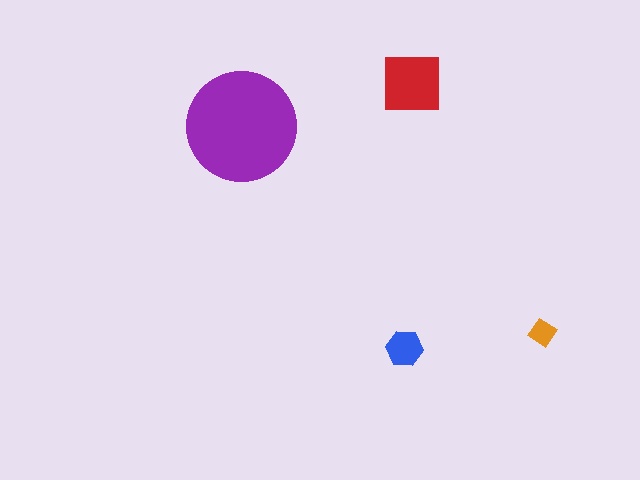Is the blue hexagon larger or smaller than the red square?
Smaller.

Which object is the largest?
The purple circle.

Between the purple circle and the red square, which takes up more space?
The purple circle.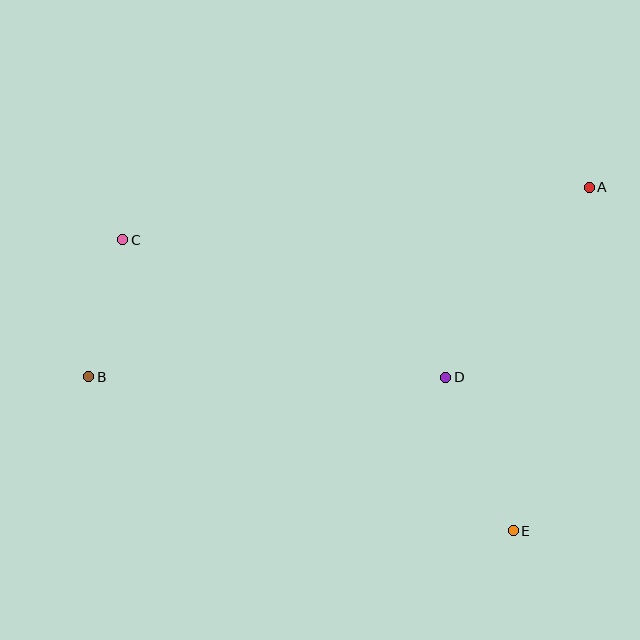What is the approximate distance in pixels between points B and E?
The distance between B and E is approximately 452 pixels.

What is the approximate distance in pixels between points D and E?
The distance between D and E is approximately 167 pixels.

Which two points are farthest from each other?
Points A and B are farthest from each other.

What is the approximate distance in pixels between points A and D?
The distance between A and D is approximately 238 pixels.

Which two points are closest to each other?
Points B and C are closest to each other.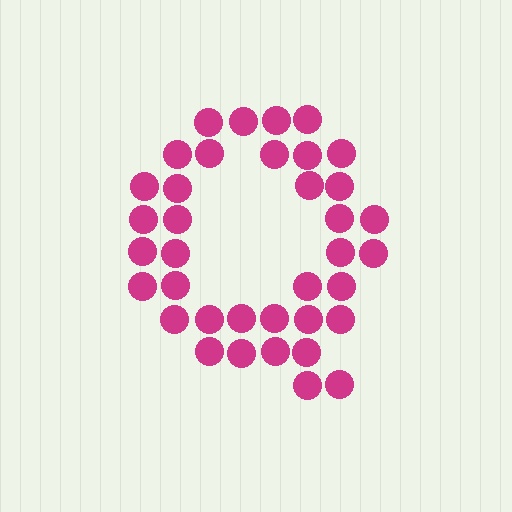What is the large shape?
The large shape is the letter Q.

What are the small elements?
The small elements are circles.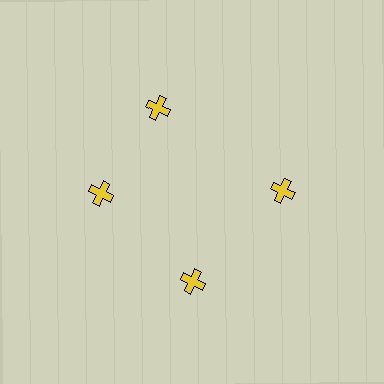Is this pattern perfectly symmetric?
No. The 4 yellow crosses are arranged in a ring, but one element near the 12 o'clock position is rotated out of alignment along the ring, breaking the 4-fold rotational symmetry.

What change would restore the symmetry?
The symmetry would be restored by rotating it back into even spacing with its neighbors so that all 4 crosses sit at equal angles and equal distance from the center.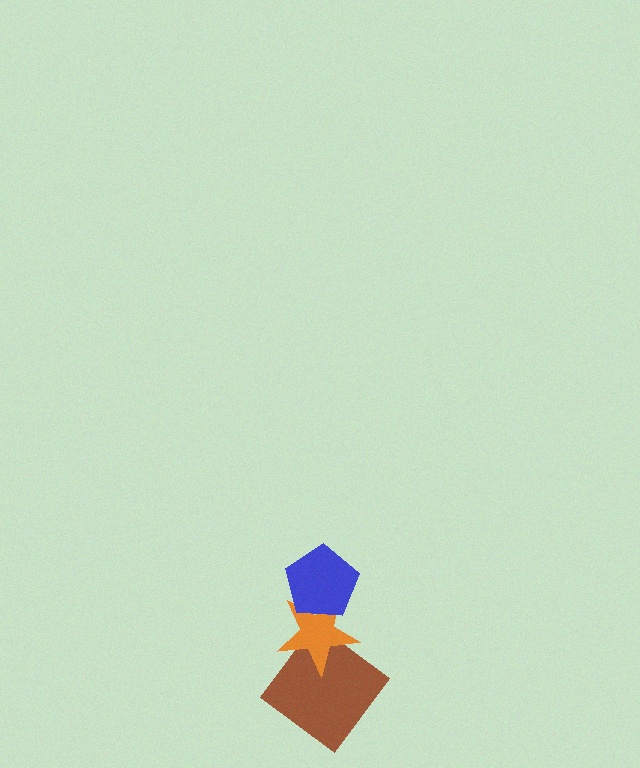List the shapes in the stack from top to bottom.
From top to bottom: the blue pentagon, the orange star, the brown diamond.